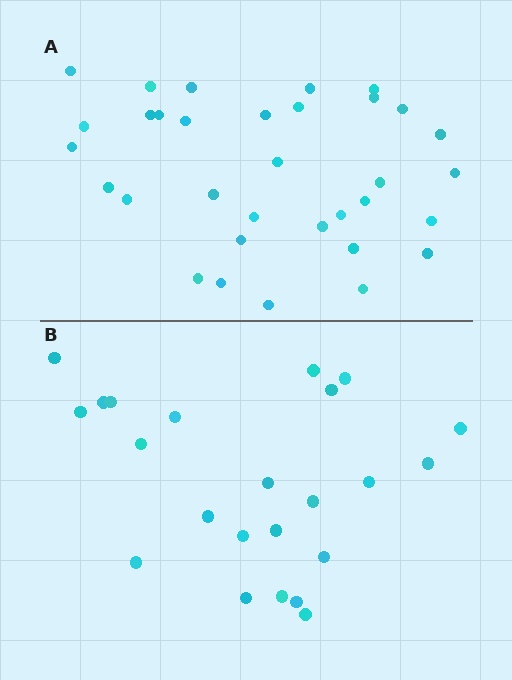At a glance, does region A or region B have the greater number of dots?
Region A (the top region) has more dots.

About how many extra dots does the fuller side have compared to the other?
Region A has roughly 10 or so more dots than region B.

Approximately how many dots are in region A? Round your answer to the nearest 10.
About 30 dots. (The exact count is 33, which rounds to 30.)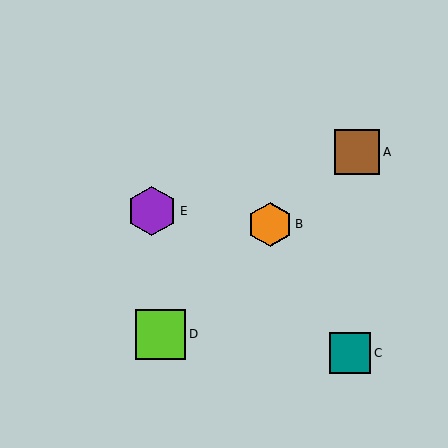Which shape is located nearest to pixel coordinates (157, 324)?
The lime square (labeled D) at (161, 334) is nearest to that location.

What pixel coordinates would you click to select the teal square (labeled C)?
Click at (350, 353) to select the teal square C.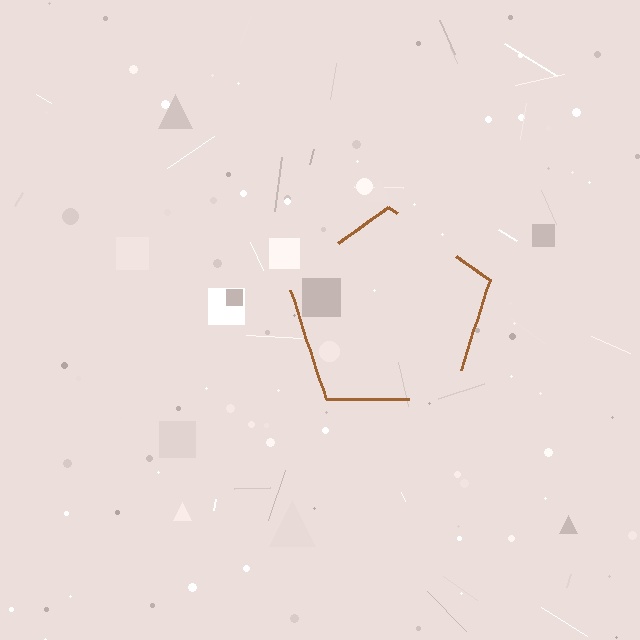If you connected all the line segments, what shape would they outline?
They would outline a pentagon.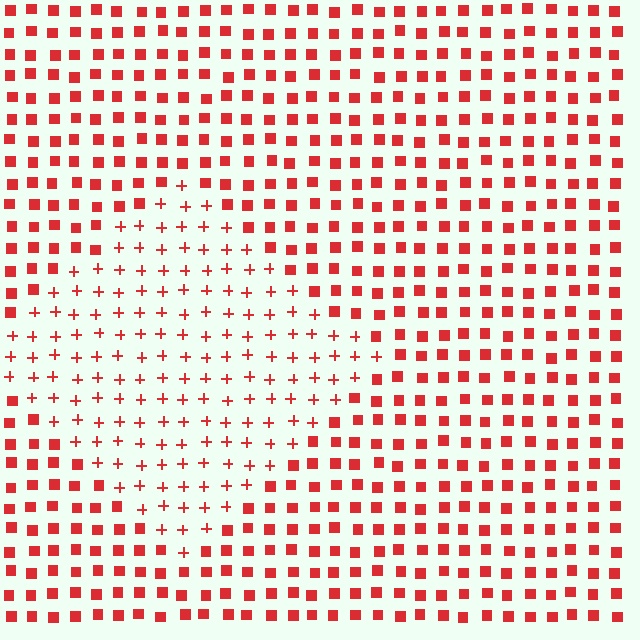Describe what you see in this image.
The image is filled with small red elements arranged in a uniform grid. A diamond-shaped region contains plus signs, while the surrounding area contains squares. The boundary is defined purely by the change in element shape.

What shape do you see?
I see a diamond.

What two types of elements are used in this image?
The image uses plus signs inside the diamond region and squares outside it.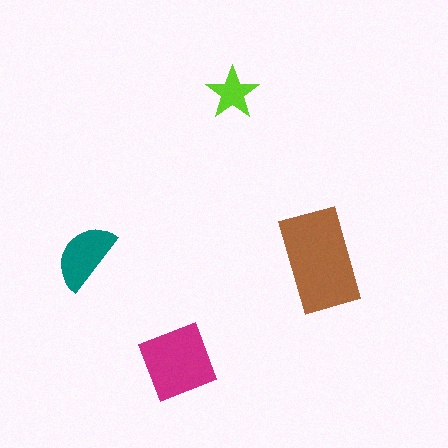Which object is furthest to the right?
The brown rectangle is rightmost.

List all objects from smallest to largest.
The lime star, the teal semicircle, the magenta diamond, the brown rectangle.